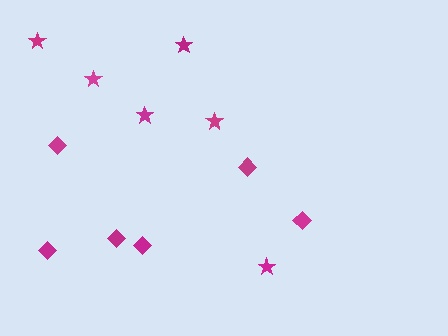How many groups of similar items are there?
There are 2 groups: one group of diamonds (6) and one group of stars (6).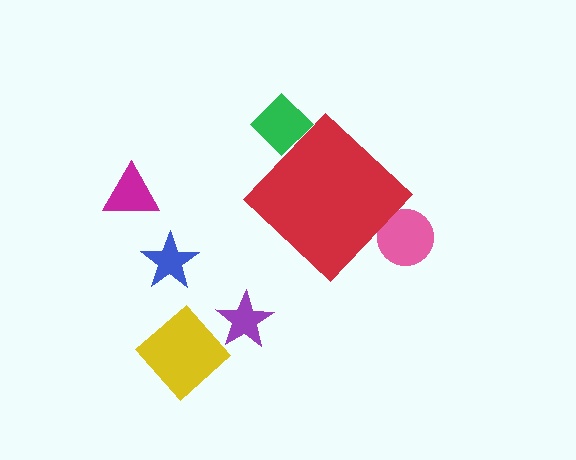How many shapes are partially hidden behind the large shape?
2 shapes are partially hidden.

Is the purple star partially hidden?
No, the purple star is fully visible.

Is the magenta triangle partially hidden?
No, the magenta triangle is fully visible.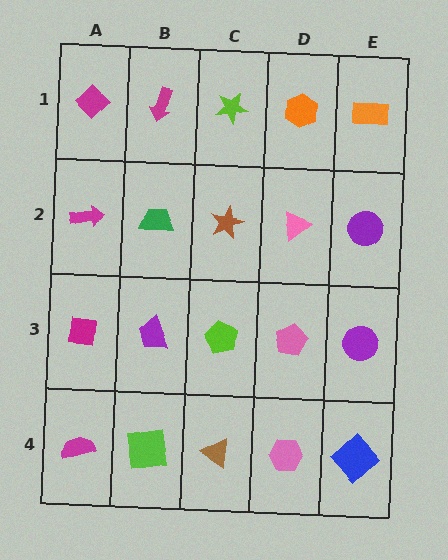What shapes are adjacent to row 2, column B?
A magenta arrow (row 1, column B), a purple trapezoid (row 3, column B), a magenta arrow (row 2, column A), a brown star (row 2, column C).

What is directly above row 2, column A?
A magenta diamond.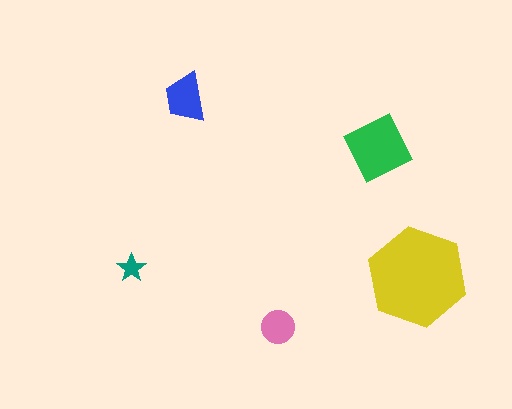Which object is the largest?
The yellow hexagon.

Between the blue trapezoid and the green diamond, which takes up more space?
The green diamond.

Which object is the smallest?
The teal star.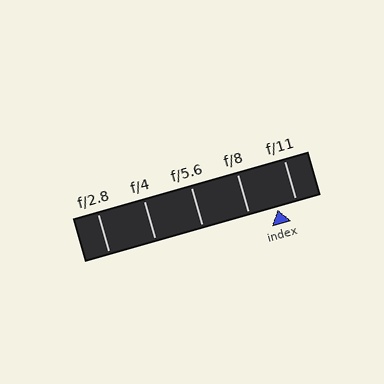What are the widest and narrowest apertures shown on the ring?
The widest aperture shown is f/2.8 and the narrowest is f/11.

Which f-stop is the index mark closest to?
The index mark is closest to f/11.